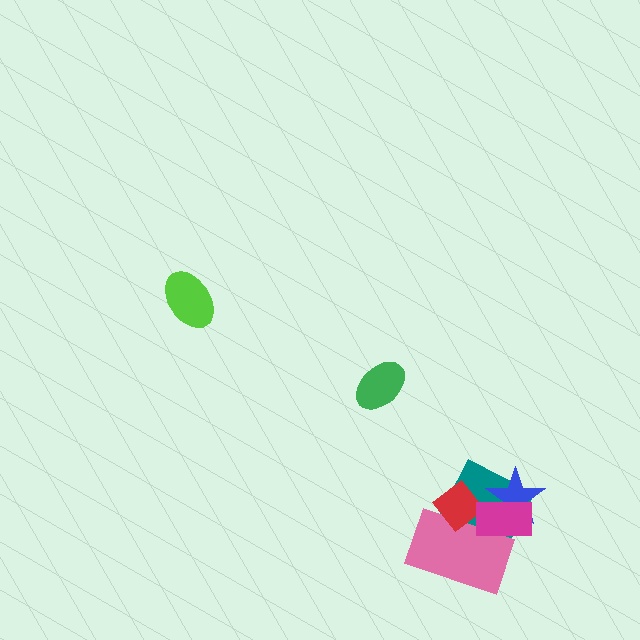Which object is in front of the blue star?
The magenta rectangle is in front of the blue star.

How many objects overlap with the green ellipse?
0 objects overlap with the green ellipse.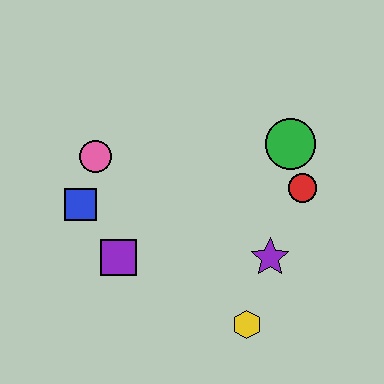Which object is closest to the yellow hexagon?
The purple star is closest to the yellow hexagon.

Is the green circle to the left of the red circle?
Yes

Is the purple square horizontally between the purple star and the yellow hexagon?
No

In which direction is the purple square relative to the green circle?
The purple square is to the left of the green circle.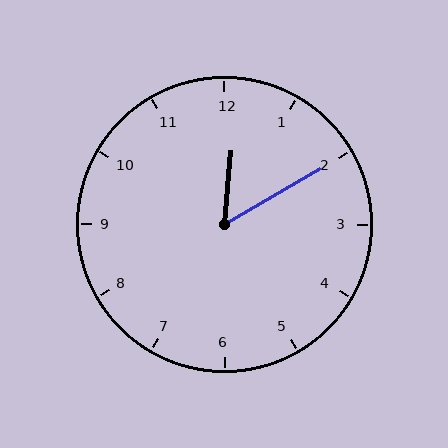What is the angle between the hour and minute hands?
Approximately 55 degrees.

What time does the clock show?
12:10.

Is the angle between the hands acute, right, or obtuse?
It is acute.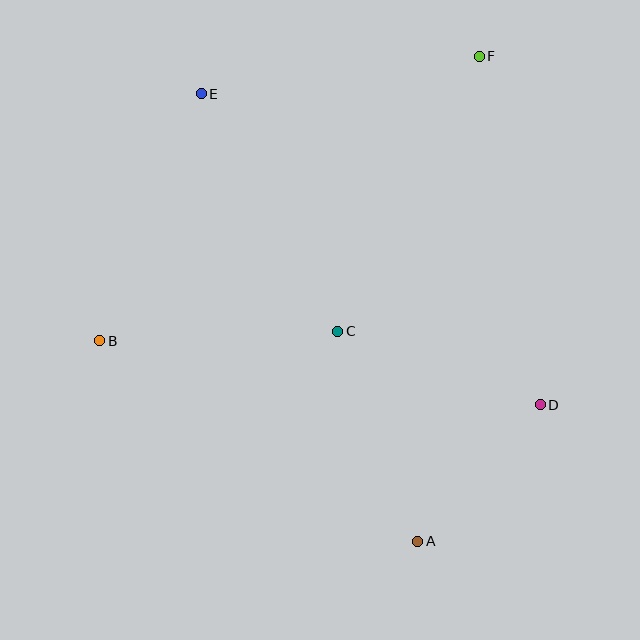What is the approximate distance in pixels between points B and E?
The distance between B and E is approximately 267 pixels.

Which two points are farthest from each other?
Points A and E are farthest from each other.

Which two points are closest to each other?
Points A and D are closest to each other.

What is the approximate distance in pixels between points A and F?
The distance between A and F is approximately 489 pixels.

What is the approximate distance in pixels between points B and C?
The distance between B and C is approximately 238 pixels.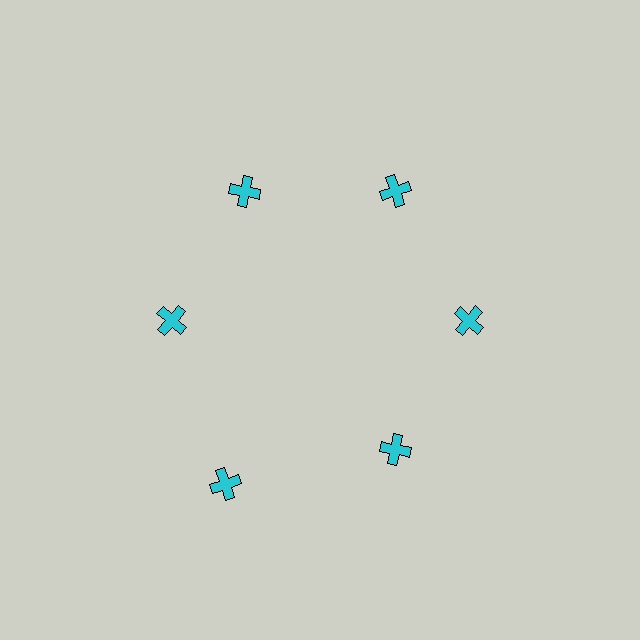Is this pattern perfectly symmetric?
No. The 6 cyan crosses are arranged in a ring, but one element near the 7 o'clock position is pushed outward from the center, breaking the 6-fold rotational symmetry.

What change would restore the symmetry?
The symmetry would be restored by moving it inward, back onto the ring so that all 6 crosses sit at equal angles and equal distance from the center.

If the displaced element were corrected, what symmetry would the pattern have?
It would have 6-fold rotational symmetry — the pattern would map onto itself every 60 degrees.